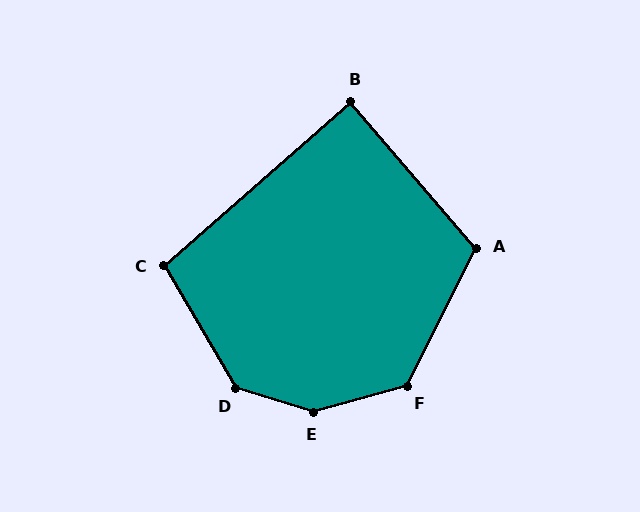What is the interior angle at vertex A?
Approximately 113 degrees (obtuse).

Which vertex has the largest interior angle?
E, at approximately 147 degrees.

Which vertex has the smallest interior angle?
B, at approximately 90 degrees.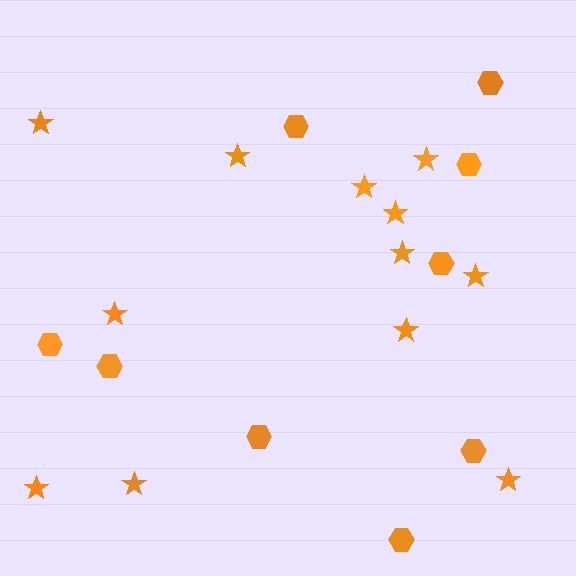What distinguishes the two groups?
There are 2 groups: one group of hexagons (9) and one group of stars (12).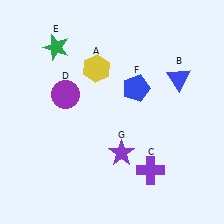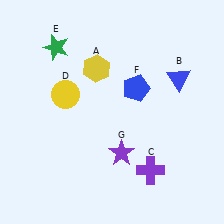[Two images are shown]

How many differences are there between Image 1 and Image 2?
There is 1 difference between the two images.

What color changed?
The circle (D) changed from purple in Image 1 to yellow in Image 2.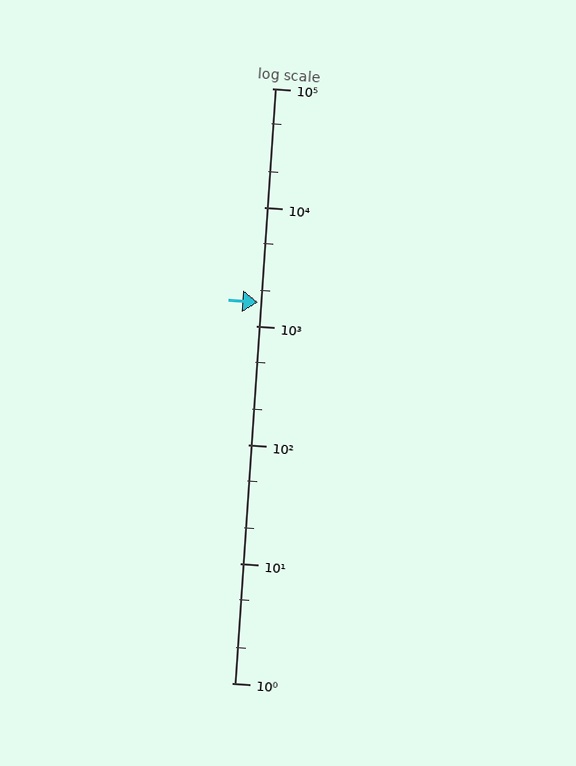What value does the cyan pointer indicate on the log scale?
The pointer indicates approximately 1600.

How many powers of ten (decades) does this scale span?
The scale spans 5 decades, from 1 to 100000.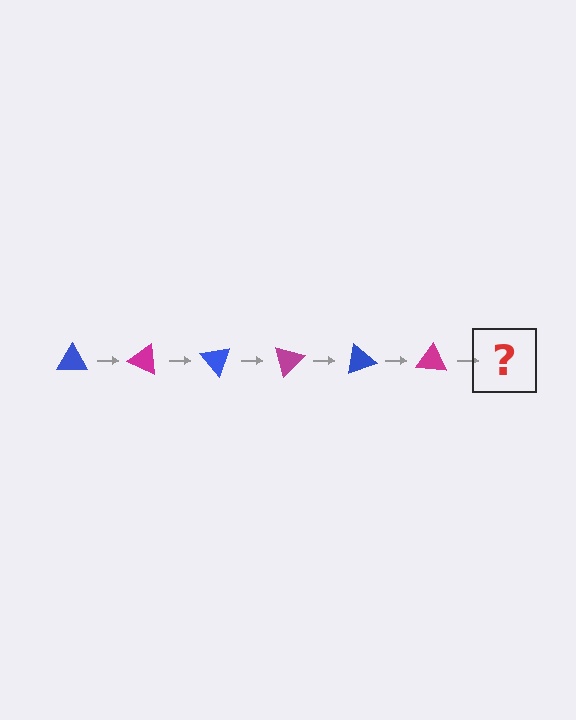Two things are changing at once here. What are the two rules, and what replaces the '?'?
The two rules are that it rotates 25 degrees each step and the color cycles through blue and magenta. The '?' should be a blue triangle, rotated 150 degrees from the start.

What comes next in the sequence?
The next element should be a blue triangle, rotated 150 degrees from the start.